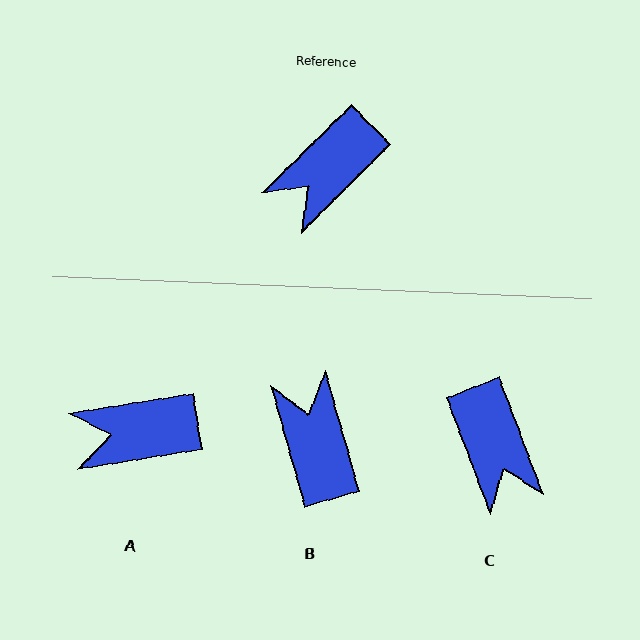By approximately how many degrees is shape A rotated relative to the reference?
Approximately 36 degrees clockwise.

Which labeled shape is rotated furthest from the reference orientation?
B, about 119 degrees away.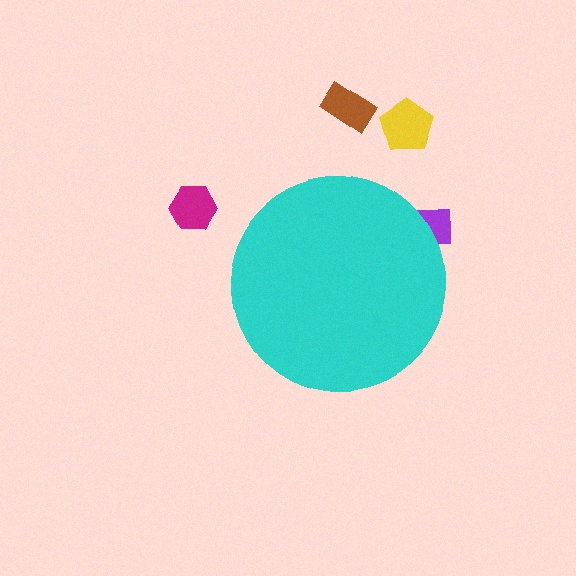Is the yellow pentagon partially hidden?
No, the yellow pentagon is fully visible.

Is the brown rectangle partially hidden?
No, the brown rectangle is fully visible.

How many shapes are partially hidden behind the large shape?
1 shape is partially hidden.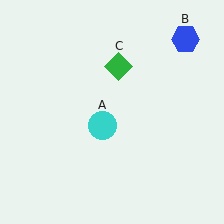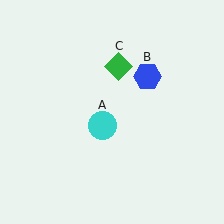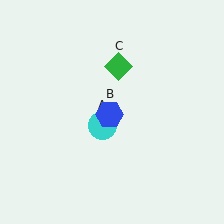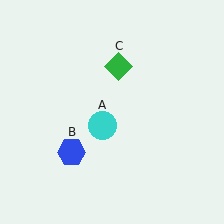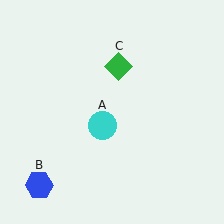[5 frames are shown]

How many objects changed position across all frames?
1 object changed position: blue hexagon (object B).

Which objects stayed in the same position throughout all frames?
Cyan circle (object A) and green diamond (object C) remained stationary.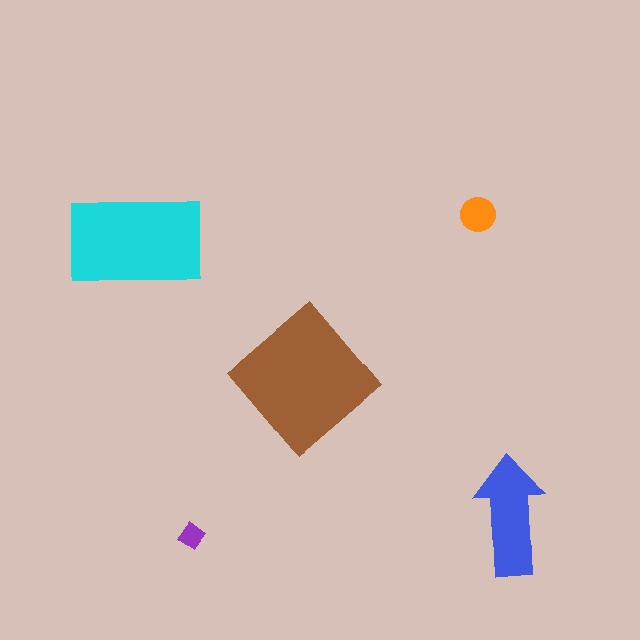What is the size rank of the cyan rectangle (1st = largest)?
2nd.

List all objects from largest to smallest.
The brown diamond, the cyan rectangle, the blue arrow, the orange circle, the purple diamond.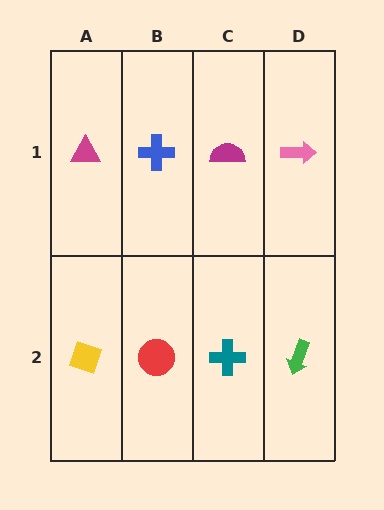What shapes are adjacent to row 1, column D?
A green arrow (row 2, column D), a magenta semicircle (row 1, column C).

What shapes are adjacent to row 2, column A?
A magenta triangle (row 1, column A), a red circle (row 2, column B).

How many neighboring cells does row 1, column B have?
3.